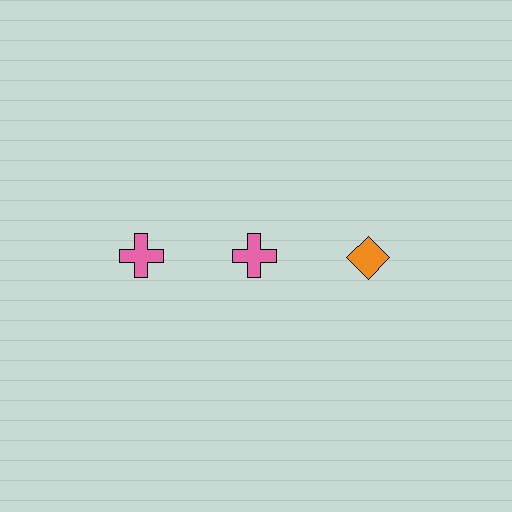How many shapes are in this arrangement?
There are 3 shapes arranged in a grid pattern.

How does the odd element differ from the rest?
It differs in both color (orange instead of pink) and shape (diamond instead of cross).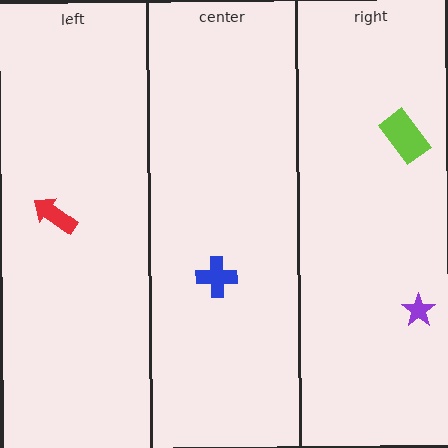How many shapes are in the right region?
2.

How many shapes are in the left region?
1.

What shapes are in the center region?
The blue cross.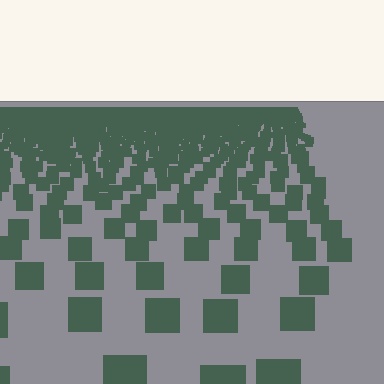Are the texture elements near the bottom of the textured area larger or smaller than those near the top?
Larger. Near the bottom, elements are closer to the viewer and appear at a bigger on-screen size.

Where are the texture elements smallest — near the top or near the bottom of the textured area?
Near the top.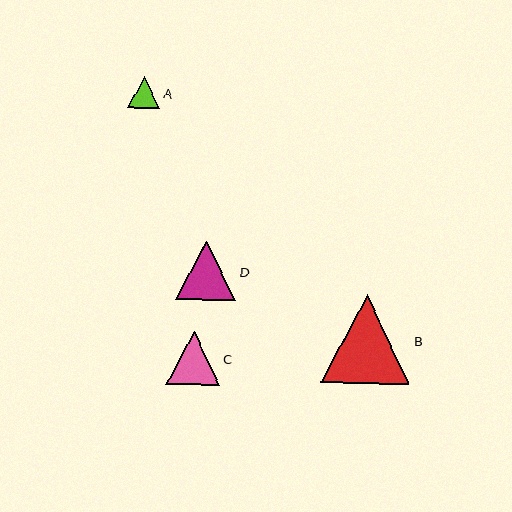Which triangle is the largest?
Triangle B is the largest with a size of approximately 89 pixels.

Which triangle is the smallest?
Triangle A is the smallest with a size of approximately 33 pixels.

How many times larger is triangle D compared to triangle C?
Triangle D is approximately 1.1 times the size of triangle C.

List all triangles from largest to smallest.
From largest to smallest: B, D, C, A.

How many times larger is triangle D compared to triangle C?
Triangle D is approximately 1.1 times the size of triangle C.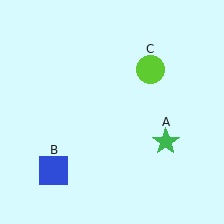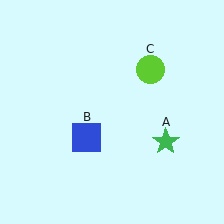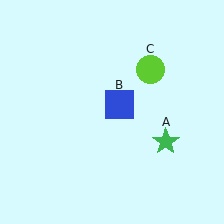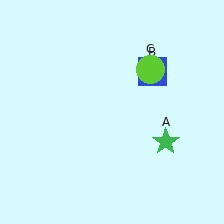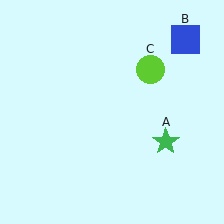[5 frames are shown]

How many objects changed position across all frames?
1 object changed position: blue square (object B).